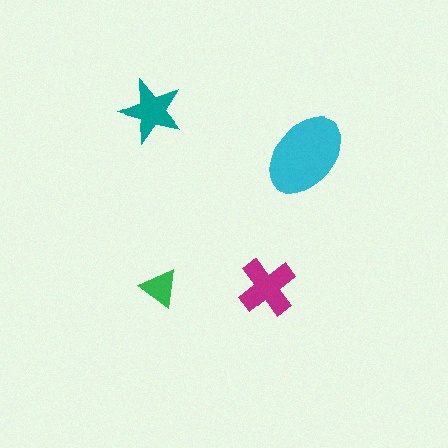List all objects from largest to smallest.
The cyan ellipse, the magenta cross, the teal star, the green triangle.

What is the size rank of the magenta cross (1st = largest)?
2nd.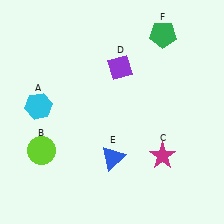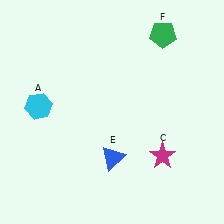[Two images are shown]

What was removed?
The lime circle (B), the purple diamond (D) were removed in Image 2.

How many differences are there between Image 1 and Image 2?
There are 2 differences between the two images.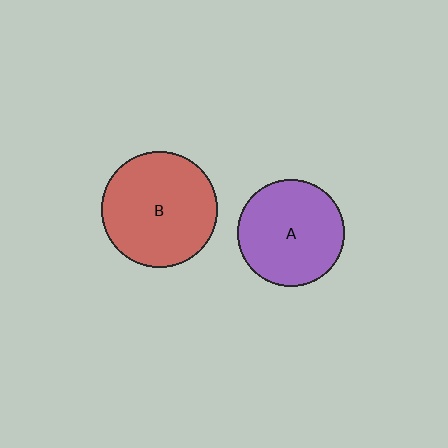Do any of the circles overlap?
No, none of the circles overlap.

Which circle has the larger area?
Circle B (red).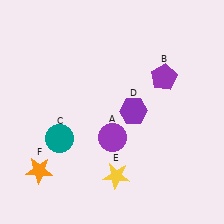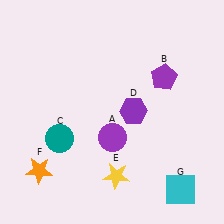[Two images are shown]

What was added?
A cyan square (G) was added in Image 2.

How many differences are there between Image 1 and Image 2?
There is 1 difference between the two images.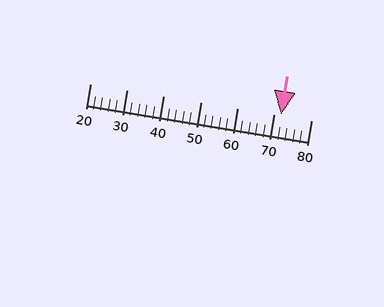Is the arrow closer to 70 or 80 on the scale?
The arrow is closer to 70.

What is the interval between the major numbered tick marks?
The major tick marks are spaced 10 units apart.